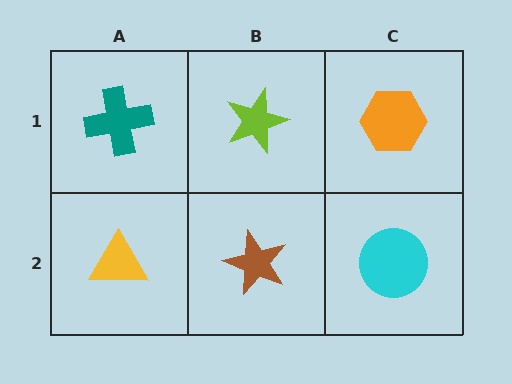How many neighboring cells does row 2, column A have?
2.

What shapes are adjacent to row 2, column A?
A teal cross (row 1, column A), a brown star (row 2, column B).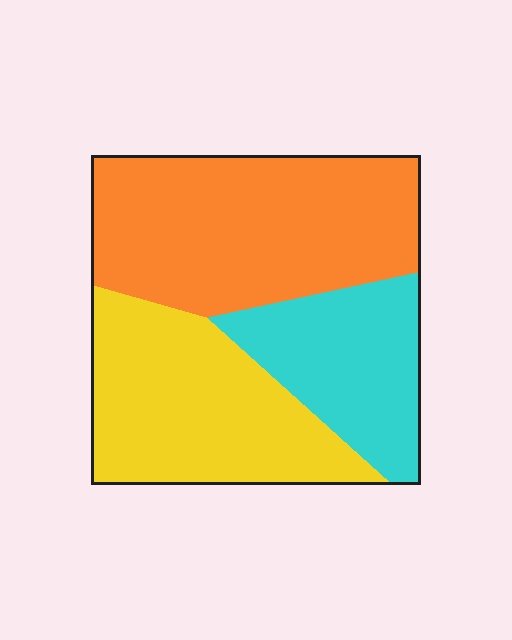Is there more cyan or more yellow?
Yellow.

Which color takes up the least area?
Cyan, at roughly 25%.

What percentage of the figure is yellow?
Yellow covers around 35% of the figure.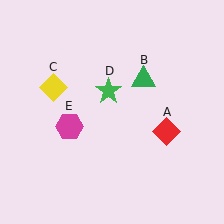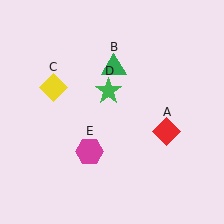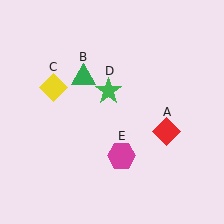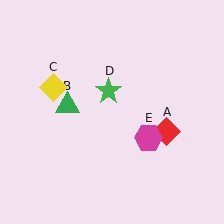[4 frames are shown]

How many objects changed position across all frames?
2 objects changed position: green triangle (object B), magenta hexagon (object E).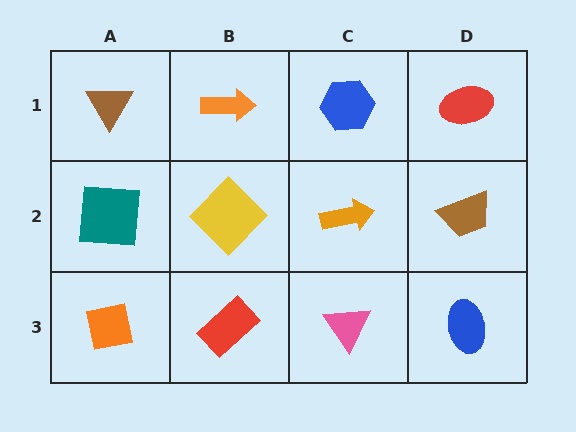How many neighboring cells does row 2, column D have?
3.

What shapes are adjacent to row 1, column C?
An orange arrow (row 2, column C), an orange arrow (row 1, column B), a red ellipse (row 1, column D).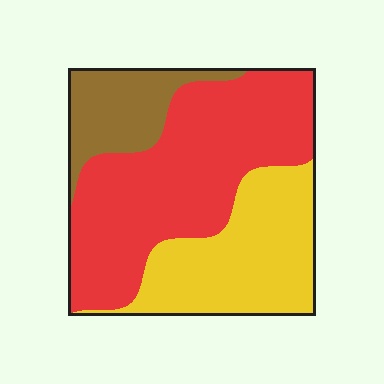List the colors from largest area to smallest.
From largest to smallest: red, yellow, brown.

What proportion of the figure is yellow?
Yellow covers roughly 30% of the figure.